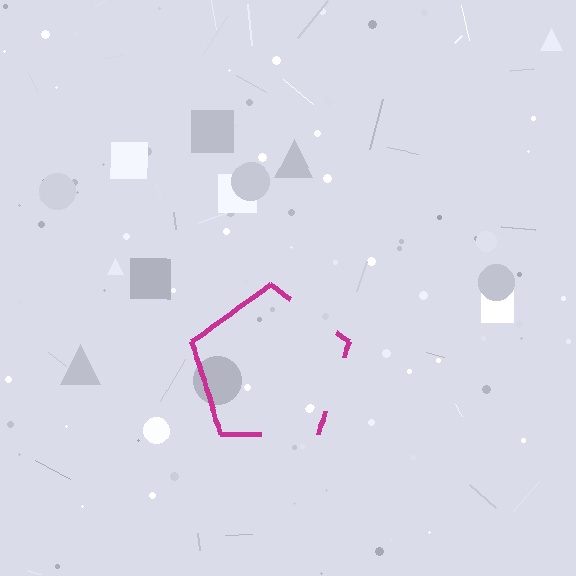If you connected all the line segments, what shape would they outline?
They would outline a pentagon.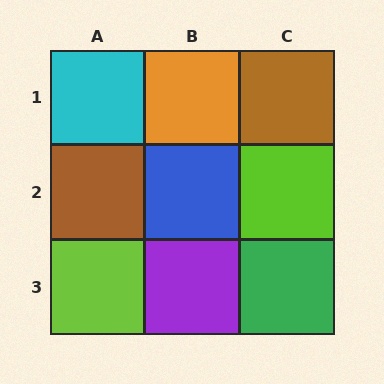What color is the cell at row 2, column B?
Blue.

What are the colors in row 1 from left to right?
Cyan, orange, brown.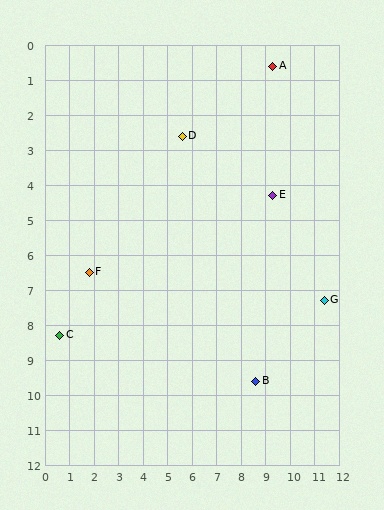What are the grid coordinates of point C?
Point C is at approximately (0.6, 8.3).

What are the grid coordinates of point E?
Point E is at approximately (9.3, 4.3).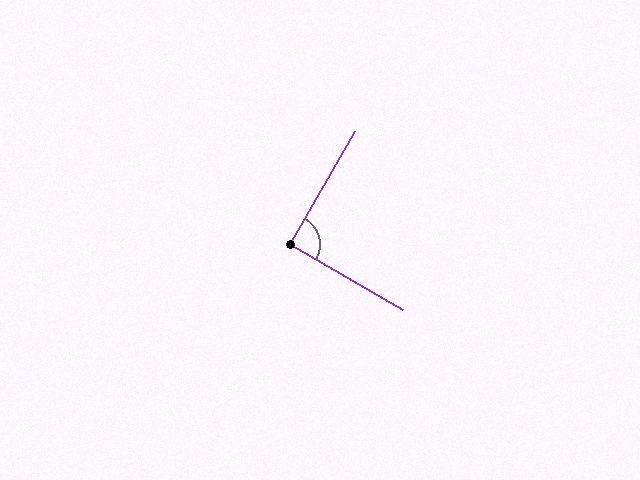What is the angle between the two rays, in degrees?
Approximately 90 degrees.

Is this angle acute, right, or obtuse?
It is approximately a right angle.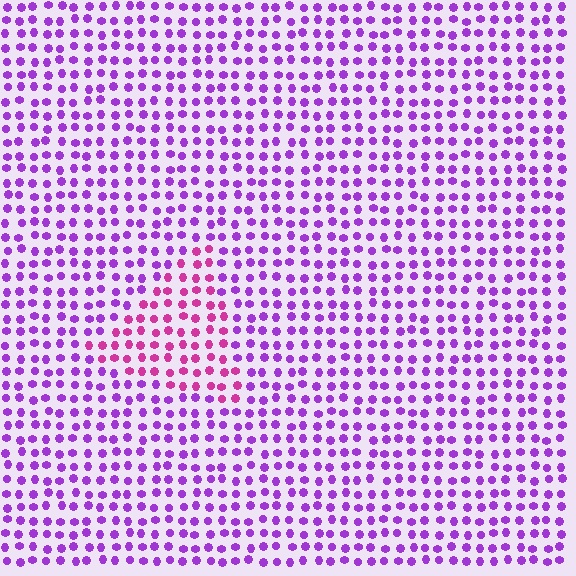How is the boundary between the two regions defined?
The boundary is defined purely by a slight shift in hue (about 38 degrees). Spacing, size, and orientation are identical on both sides.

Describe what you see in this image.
The image is filled with small purple elements in a uniform arrangement. A triangle-shaped region is visible where the elements are tinted to a slightly different hue, forming a subtle color boundary.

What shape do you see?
I see a triangle.